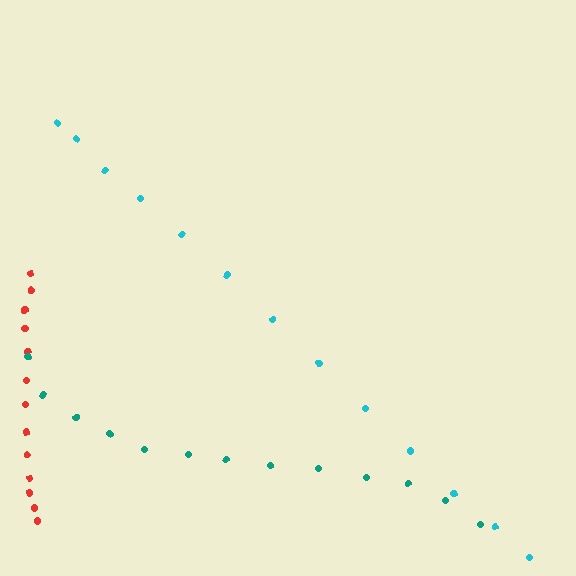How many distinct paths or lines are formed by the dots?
There are 3 distinct paths.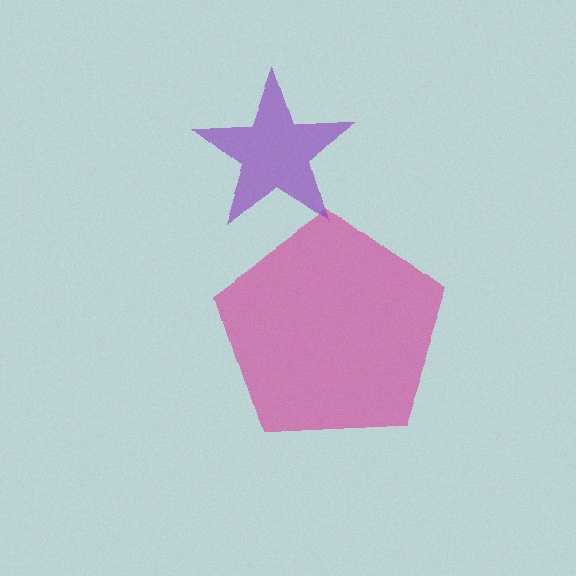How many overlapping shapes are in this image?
There are 2 overlapping shapes in the image.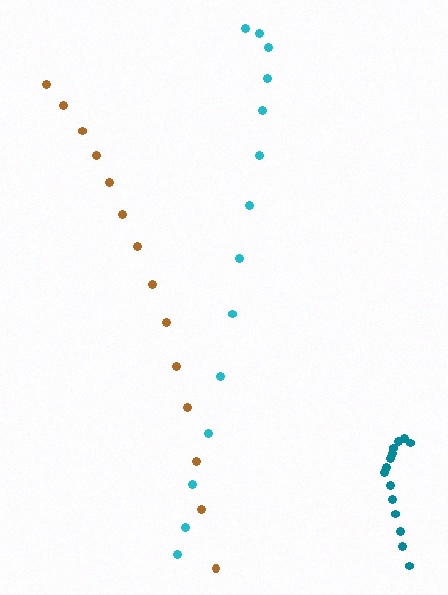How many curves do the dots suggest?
There are 3 distinct paths.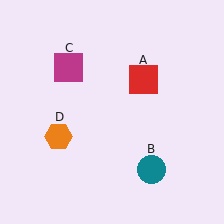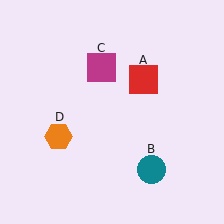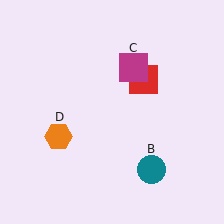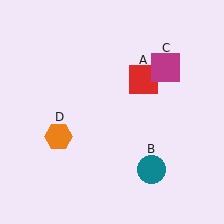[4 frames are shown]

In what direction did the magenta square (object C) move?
The magenta square (object C) moved right.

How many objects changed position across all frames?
1 object changed position: magenta square (object C).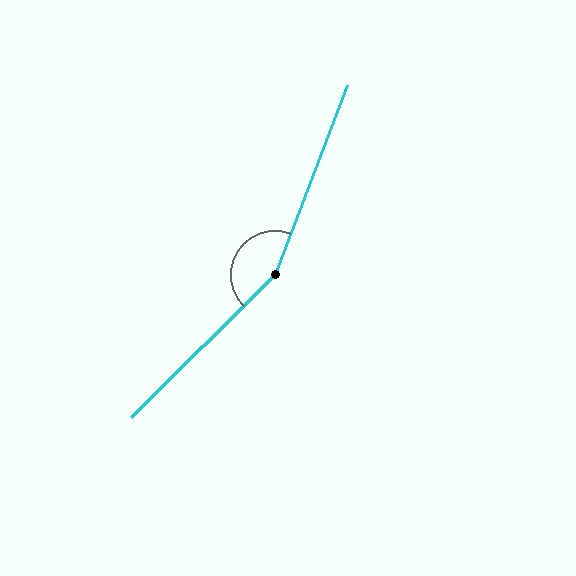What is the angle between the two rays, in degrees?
Approximately 156 degrees.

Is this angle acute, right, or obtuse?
It is obtuse.